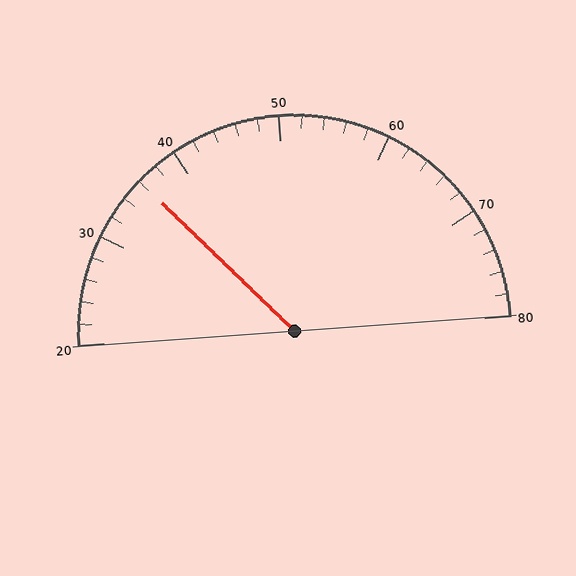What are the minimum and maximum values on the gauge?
The gauge ranges from 20 to 80.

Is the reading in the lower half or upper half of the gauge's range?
The reading is in the lower half of the range (20 to 80).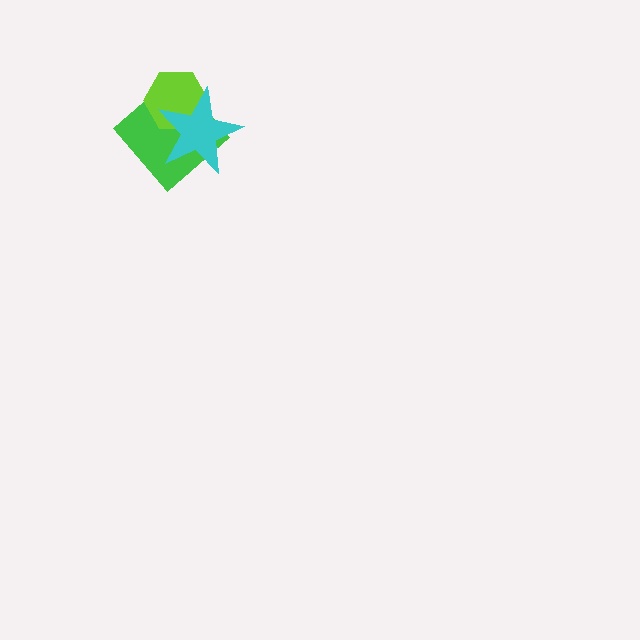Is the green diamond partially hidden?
Yes, it is partially covered by another shape.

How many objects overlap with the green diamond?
2 objects overlap with the green diamond.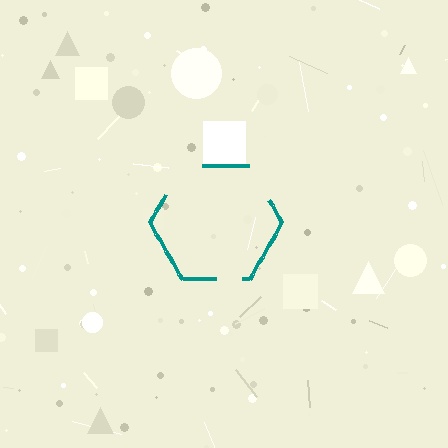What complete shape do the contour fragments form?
The contour fragments form a hexagon.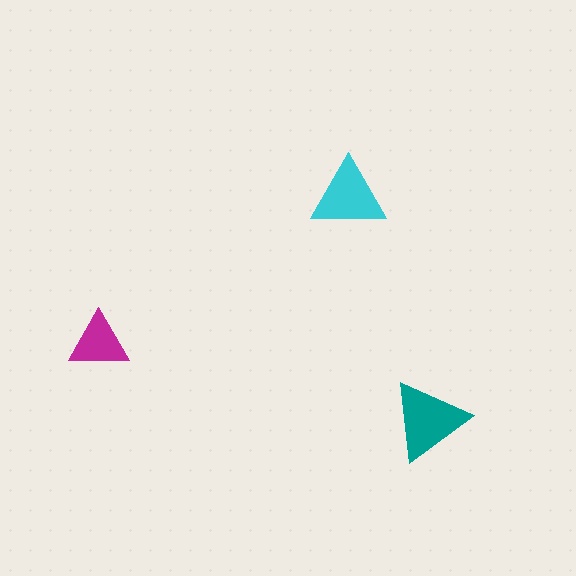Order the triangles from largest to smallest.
the teal one, the cyan one, the magenta one.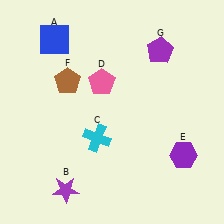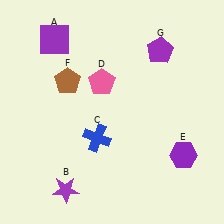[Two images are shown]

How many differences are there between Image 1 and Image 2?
There are 2 differences between the two images.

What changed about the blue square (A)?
In Image 1, A is blue. In Image 2, it changed to purple.